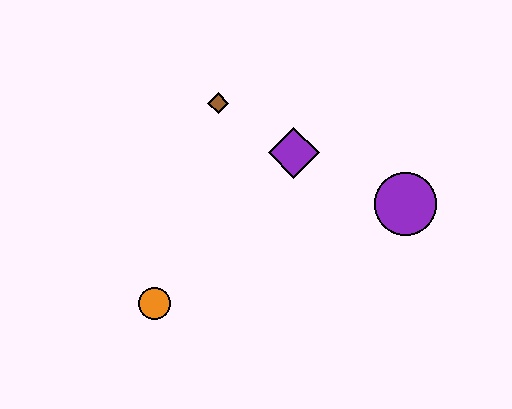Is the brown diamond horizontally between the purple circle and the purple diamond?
No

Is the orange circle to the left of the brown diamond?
Yes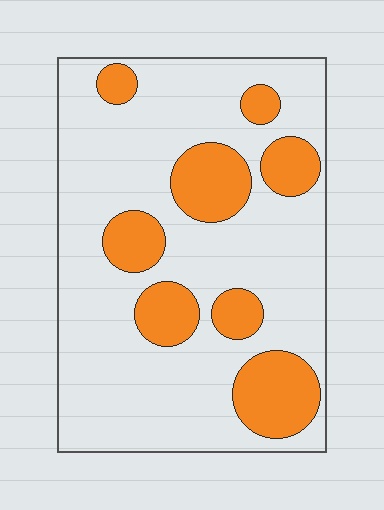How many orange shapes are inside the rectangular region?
8.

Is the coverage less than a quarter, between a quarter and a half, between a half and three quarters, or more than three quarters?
Less than a quarter.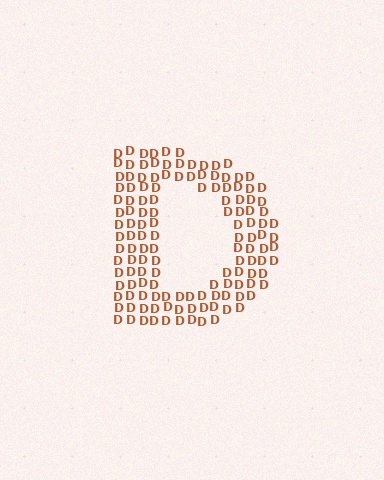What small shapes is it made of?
It is made of small letter D's.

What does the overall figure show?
The overall figure shows the letter D.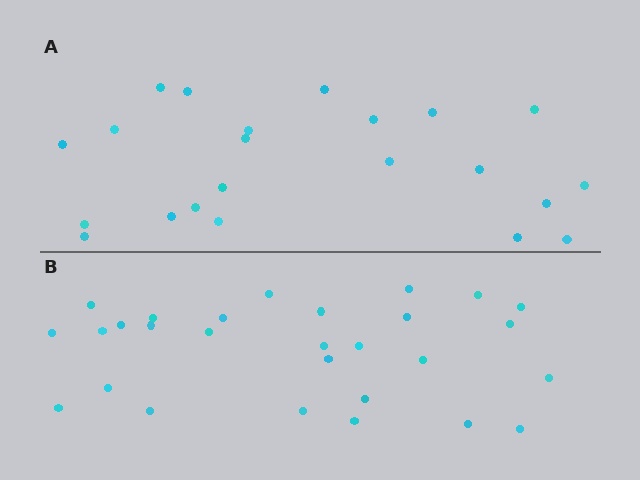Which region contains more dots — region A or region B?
Region B (the bottom region) has more dots.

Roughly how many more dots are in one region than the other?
Region B has about 6 more dots than region A.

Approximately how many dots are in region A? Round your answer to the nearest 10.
About 20 dots. (The exact count is 22, which rounds to 20.)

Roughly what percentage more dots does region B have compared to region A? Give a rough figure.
About 25% more.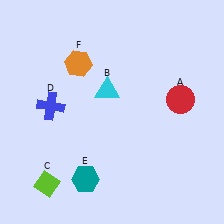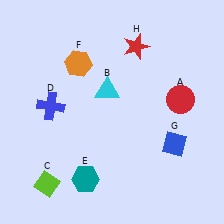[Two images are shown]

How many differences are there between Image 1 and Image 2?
There are 2 differences between the two images.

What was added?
A blue diamond (G), a red star (H) were added in Image 2.